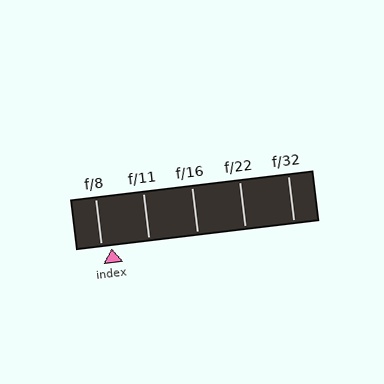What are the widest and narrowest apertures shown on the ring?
The widest aperture shown is f/8 and the narrowest is f/32.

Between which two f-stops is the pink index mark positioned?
The index mark is between f/8 and f/11.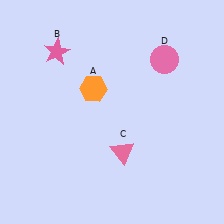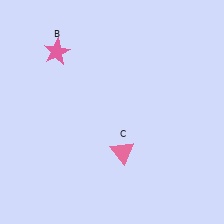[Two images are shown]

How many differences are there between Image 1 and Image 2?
There are 2 differences between the two images.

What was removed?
The orange hexagon (A), the pink circle (D) were removed in Image 2.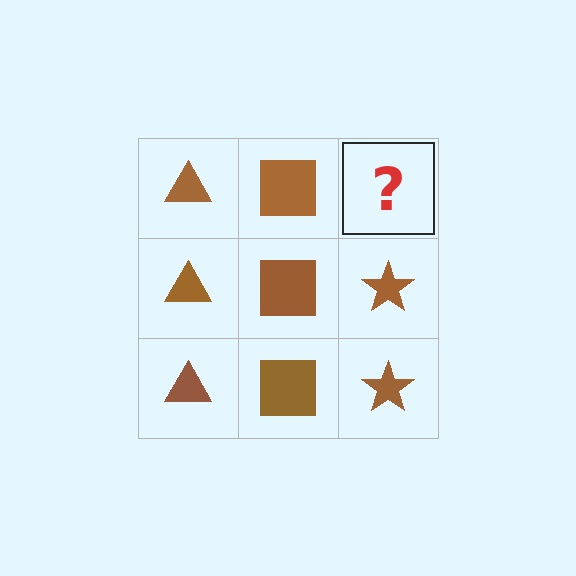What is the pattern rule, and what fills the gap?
The rule is that each column has a consistent shape. The gap should be filled with a brown star.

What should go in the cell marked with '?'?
The missing cell should contain a brown star.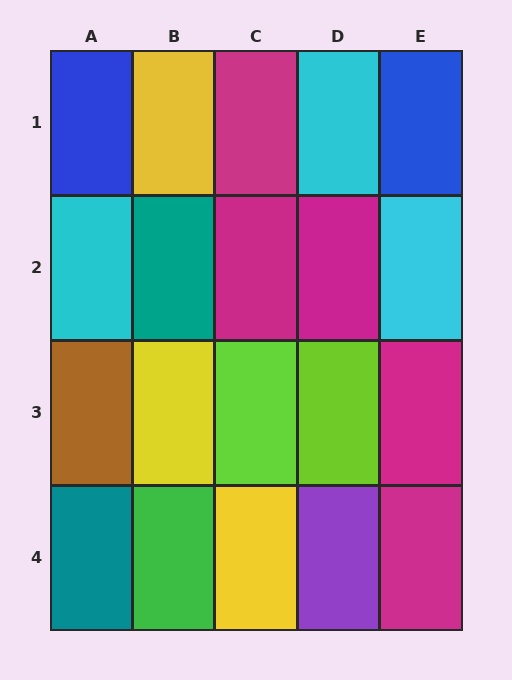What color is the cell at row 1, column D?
Cyan.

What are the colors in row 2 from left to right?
Cyan, teal, magenta, magenta, cyan.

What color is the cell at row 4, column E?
Magenta.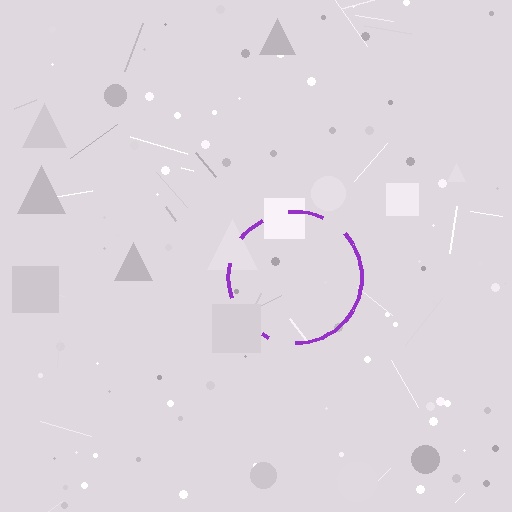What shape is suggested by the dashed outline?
The dashed outline suggests a circle.